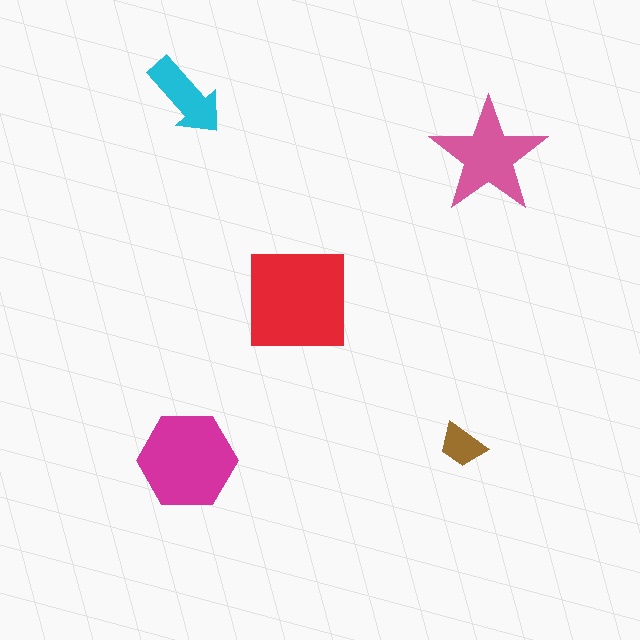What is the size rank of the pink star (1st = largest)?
3rd.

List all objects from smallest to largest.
The brown trapezoid, the cyan arrow, the pink star, the magenta hexagon, the red square.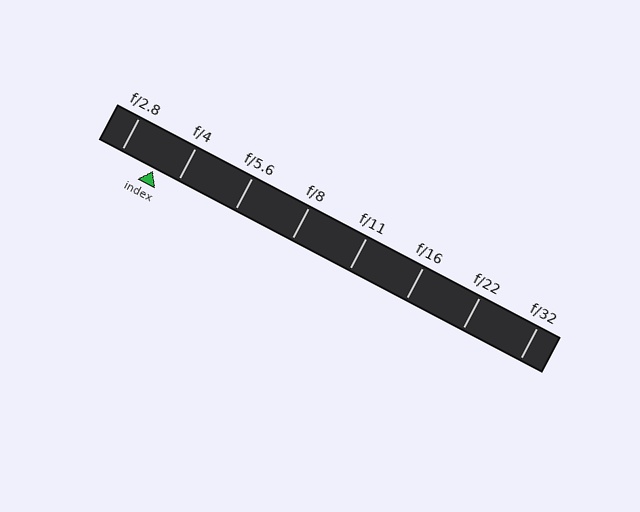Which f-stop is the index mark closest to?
The index mark is closest to f/4.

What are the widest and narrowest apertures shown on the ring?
The widest aperture shown is f/2.8 and the narrowest is f/32.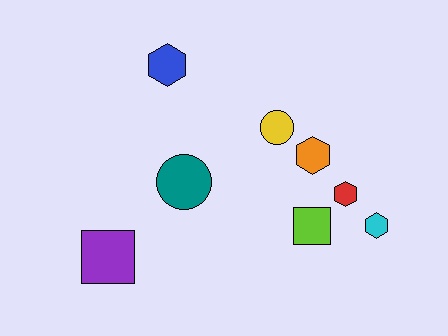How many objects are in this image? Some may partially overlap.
There are 8 objects.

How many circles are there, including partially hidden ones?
There are 2 circles.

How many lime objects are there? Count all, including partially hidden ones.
There is 1 lime object.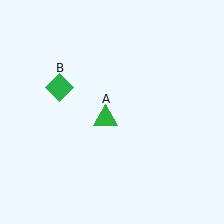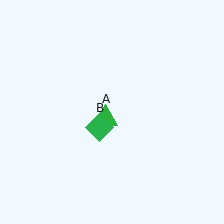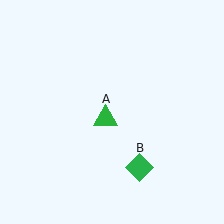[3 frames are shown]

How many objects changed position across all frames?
1 object changed position: green diamond (object B).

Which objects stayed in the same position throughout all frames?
Green triangle (object A) remained stationary.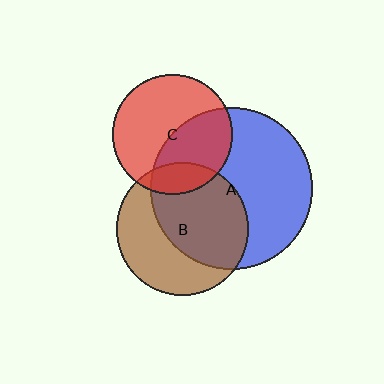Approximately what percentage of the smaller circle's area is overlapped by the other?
Approximately 60%.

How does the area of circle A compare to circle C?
Approximately 1.8 times.